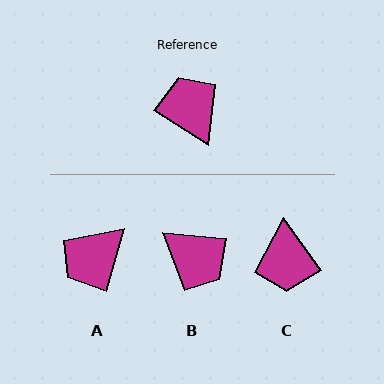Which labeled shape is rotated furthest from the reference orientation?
C, about 158 degrees away.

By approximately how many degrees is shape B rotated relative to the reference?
Approximately 153 degrees clockwise.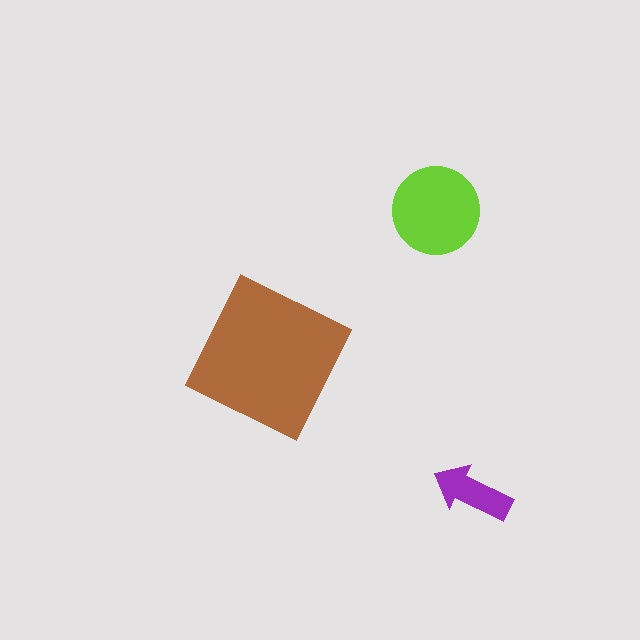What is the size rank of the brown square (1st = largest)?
1st.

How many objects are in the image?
There are 3 objects in the image.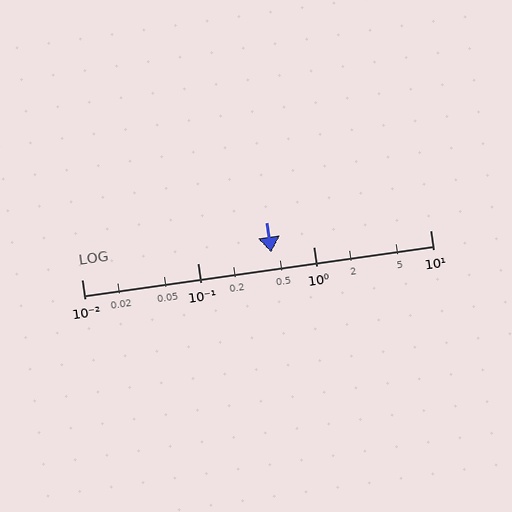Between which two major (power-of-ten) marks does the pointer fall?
The pointer is between 0.1 and 1.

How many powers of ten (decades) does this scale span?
The scale spans 3 decades, from 0.01 to 10.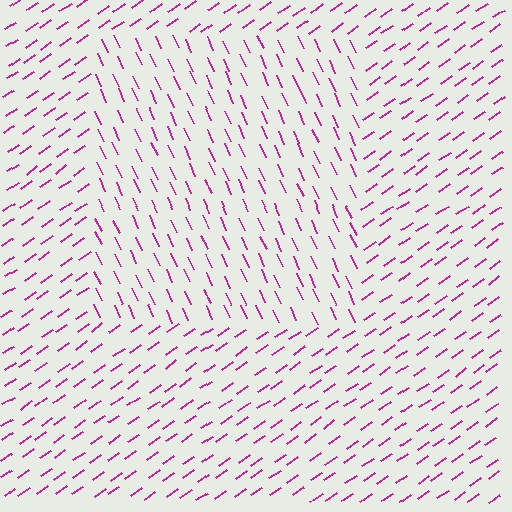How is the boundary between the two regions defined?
The boundary is defined purely by a change in line orientation (approximately 79 degrees difference). All lines are the same color and thickness.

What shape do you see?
I see a rectangle.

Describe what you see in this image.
The image is filled with small magenta line segments. A rectangle region in the image has lines oriented differently from the surrounding lines, creating a visible texture boundary.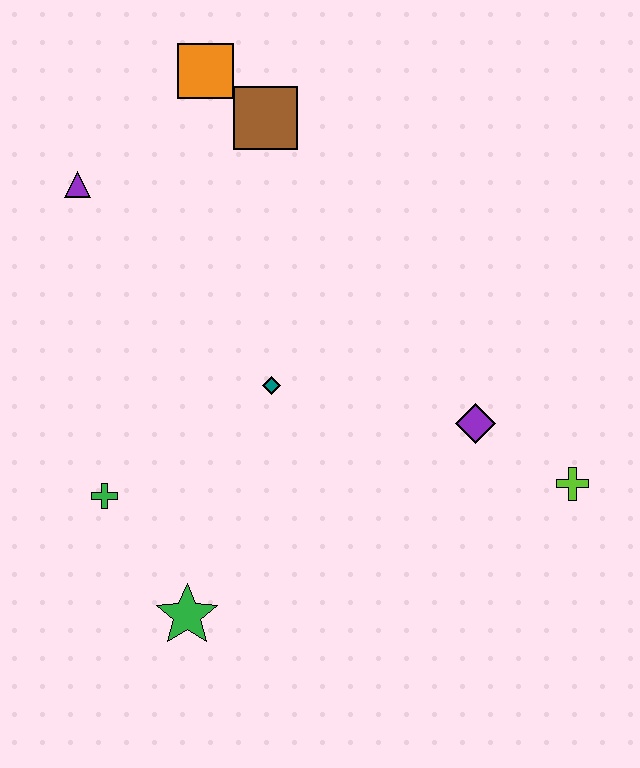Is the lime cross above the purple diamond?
No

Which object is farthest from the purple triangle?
The lime cross is farthest from the purple triangle.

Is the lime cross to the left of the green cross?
No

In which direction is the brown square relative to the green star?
The brown square is above the green star.